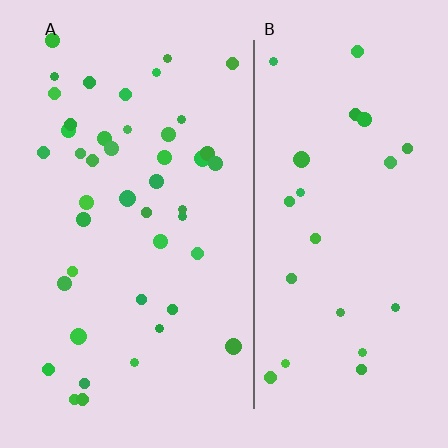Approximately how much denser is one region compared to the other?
Approximately 1.8× — region A over region B.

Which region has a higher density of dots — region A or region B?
A (the left).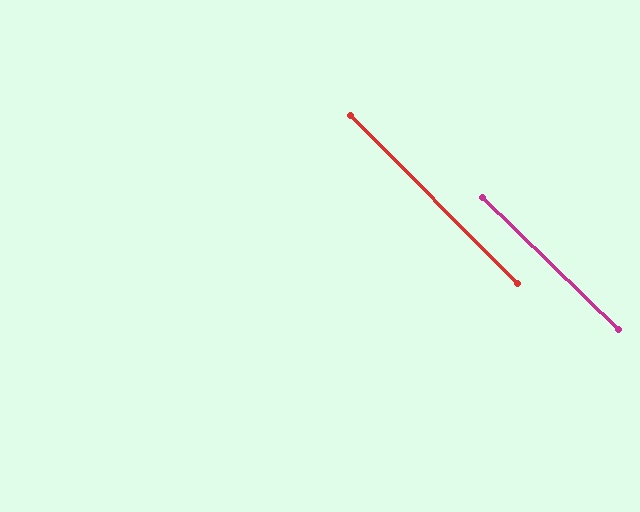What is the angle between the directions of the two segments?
Approximately 1 degree.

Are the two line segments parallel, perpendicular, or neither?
Parallel — their directions differ by only 1.1°.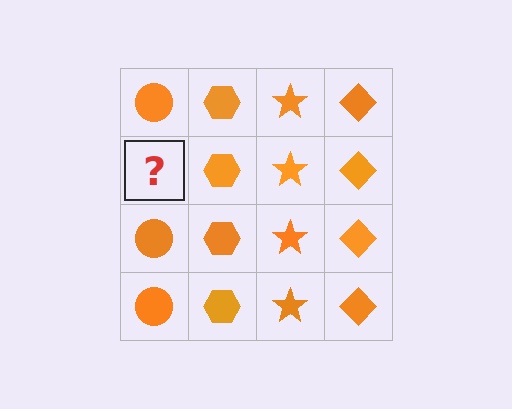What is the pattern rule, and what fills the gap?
The rule is that each column has a consistent shape. The gap should be filled with an orange circle.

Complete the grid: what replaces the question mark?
The question mark should be replaced with an orange circle.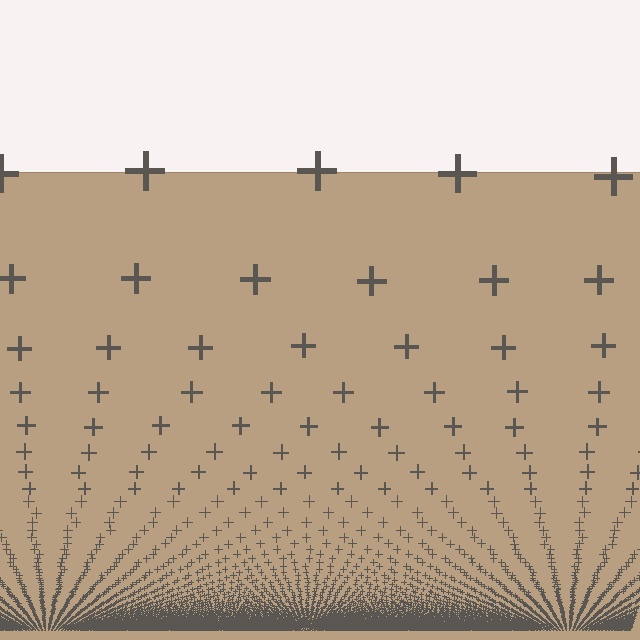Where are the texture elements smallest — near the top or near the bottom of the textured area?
Near the bottom.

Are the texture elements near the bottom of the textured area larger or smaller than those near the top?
Smaller. The gradient is inverted — elements near the bottom are smaller and denser.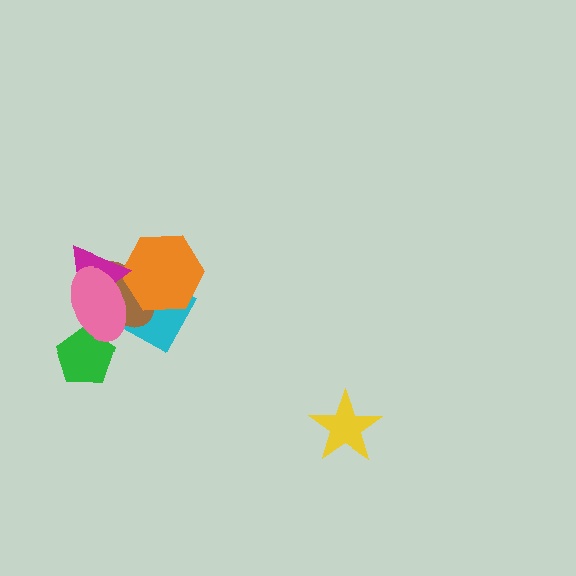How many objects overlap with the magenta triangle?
4 objects overlap with the magenta triangle.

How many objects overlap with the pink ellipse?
5 objects overlap with the pink ellipse.